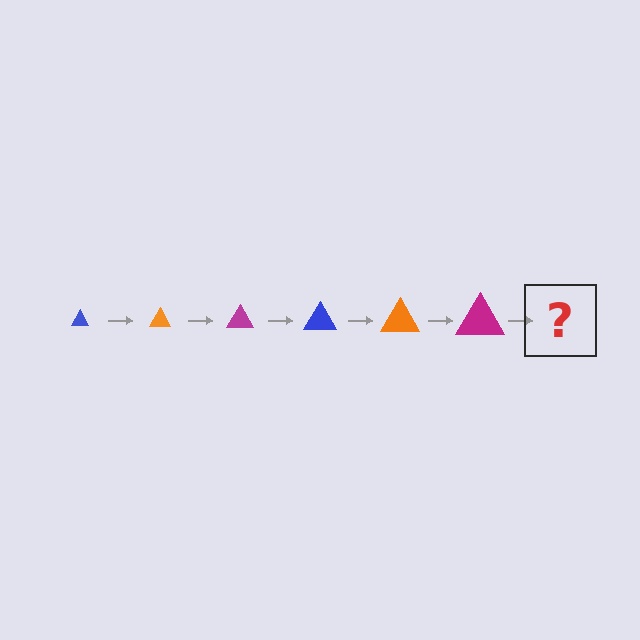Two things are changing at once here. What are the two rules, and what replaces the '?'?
The two rules are that the triangle grows larger each step and the color cycles through blue, orange, and magenta. The '?' should be a blue triangle, larger than the previous one.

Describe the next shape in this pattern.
It should be a blue triangle, larger than the previous one.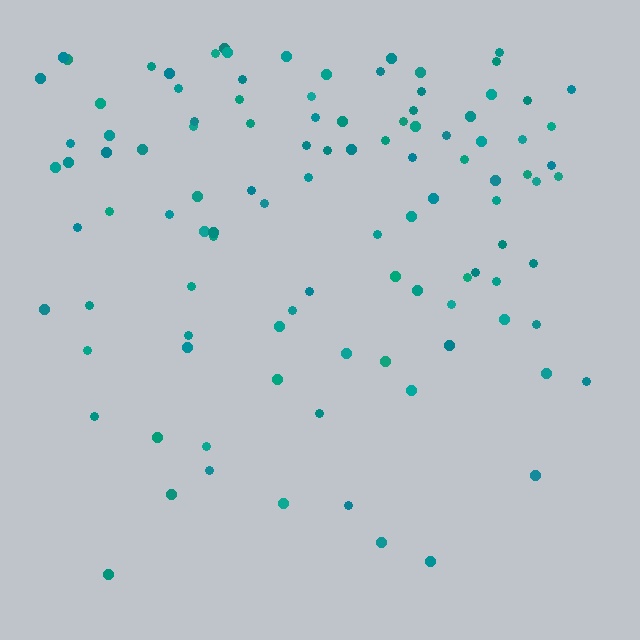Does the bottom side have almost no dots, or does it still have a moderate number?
Still a moderate number, just noticeably fewer than the top.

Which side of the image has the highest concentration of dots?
The top.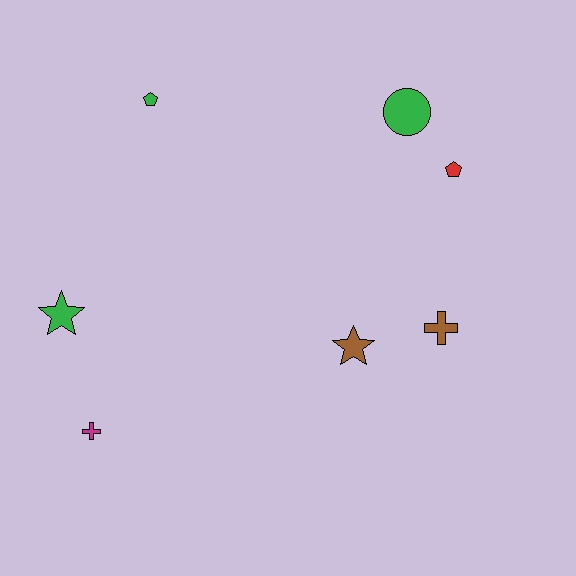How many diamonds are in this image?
There are no diamonds.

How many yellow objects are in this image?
There are no yellow objects.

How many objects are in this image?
There are 7 objects.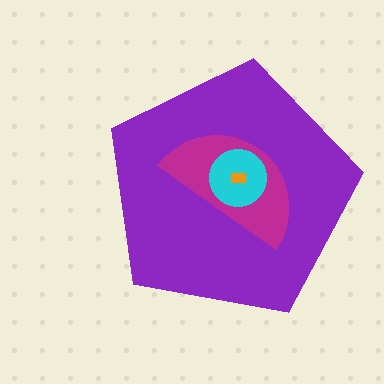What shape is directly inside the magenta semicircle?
The cyan circle.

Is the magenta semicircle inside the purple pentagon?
Yes.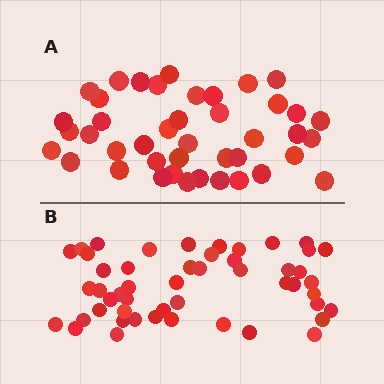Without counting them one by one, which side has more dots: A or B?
Region B (the bottom region) has more dots.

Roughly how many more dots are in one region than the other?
Region B has roughly 8 or so more dots than region A.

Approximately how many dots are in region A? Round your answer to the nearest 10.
About 40 dots. (The exact count is 42, which rounds to 40.)